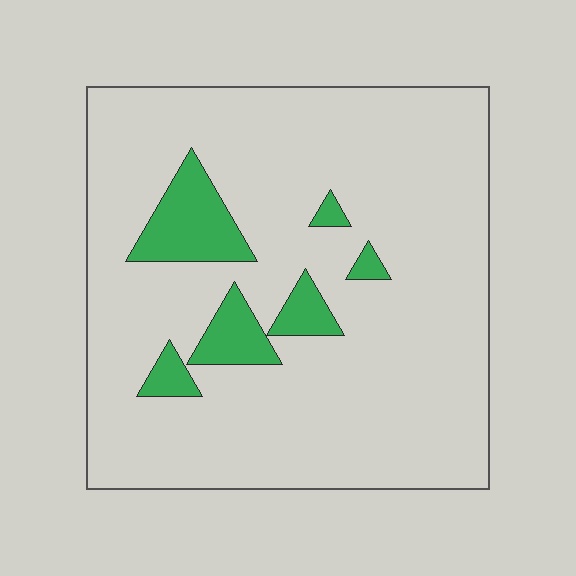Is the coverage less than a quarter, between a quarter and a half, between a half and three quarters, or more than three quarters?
Less than a quarter.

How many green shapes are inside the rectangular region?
6.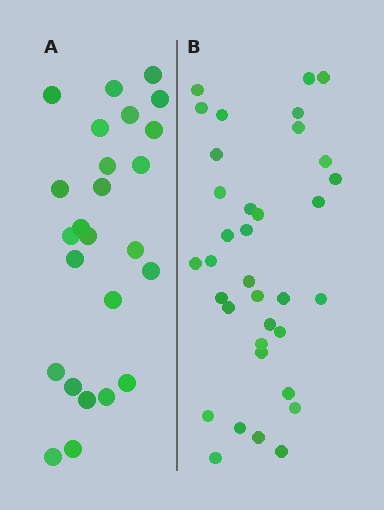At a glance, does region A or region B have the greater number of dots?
Region B (the right region) has more dots.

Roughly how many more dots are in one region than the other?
Region B has roughly 10 or so more dots than region A.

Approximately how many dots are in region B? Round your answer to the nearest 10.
About 40 dots. (The exact count is 35, which rounds to 40.)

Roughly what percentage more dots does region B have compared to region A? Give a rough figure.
About 40% more.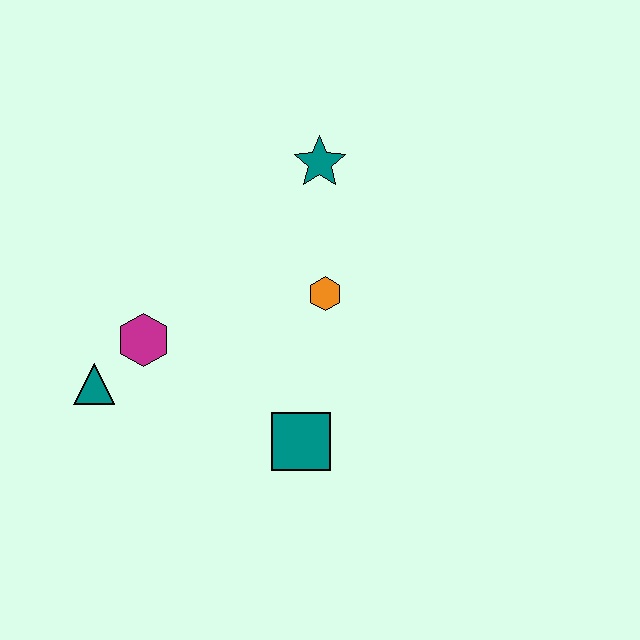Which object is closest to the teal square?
The orange hexagon is closest to the teal square.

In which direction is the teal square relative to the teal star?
The teal square is below the teal star.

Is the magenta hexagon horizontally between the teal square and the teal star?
No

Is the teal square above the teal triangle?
No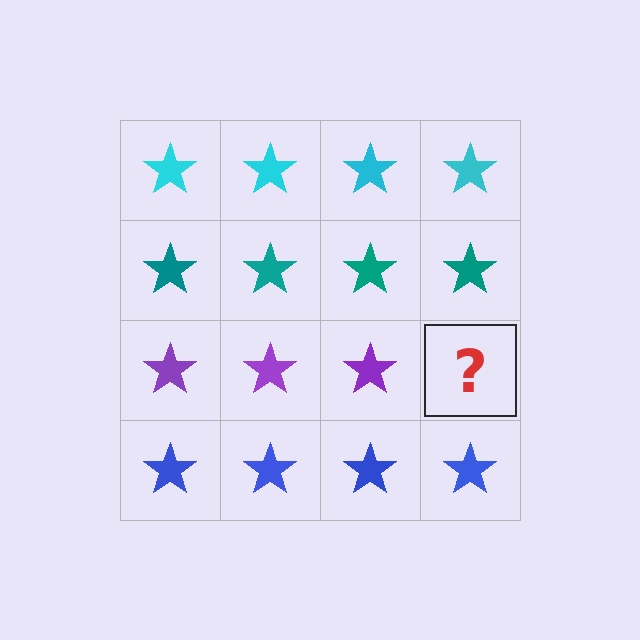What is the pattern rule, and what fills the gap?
The rule is that each row has a consistent color. The gap should be filled with a purple star.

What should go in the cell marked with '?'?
The missing cell should contain a purple star.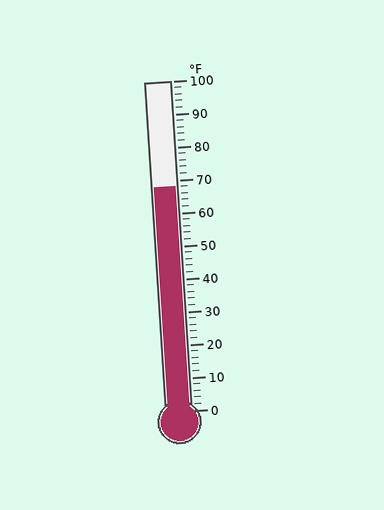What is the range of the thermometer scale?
The thermometer scale ranges from 0°F to 100°F.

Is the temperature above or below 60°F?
The temperature is above 60°F.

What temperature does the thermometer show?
The thermometer shows approximately 68°F.